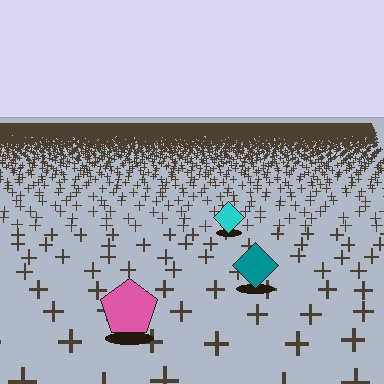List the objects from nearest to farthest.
From nearest to farthest: the pink pentagon, the teal diamond, the cyan diamond.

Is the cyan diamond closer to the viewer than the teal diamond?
No. The teal diamond is closer — you can tell from the texture gradient: the ground texture is coarser near it.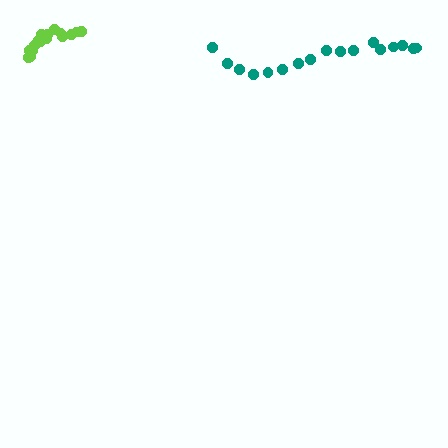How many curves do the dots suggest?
There are 2 distinct paths.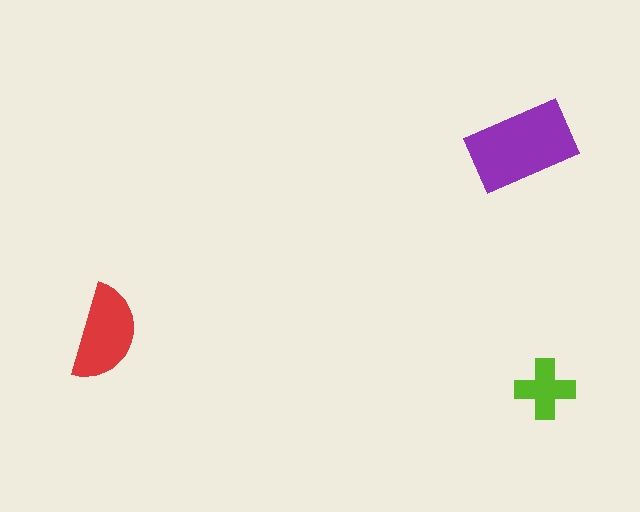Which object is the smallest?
The lime cross.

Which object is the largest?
The purple rectangle.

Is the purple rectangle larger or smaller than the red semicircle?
Larger.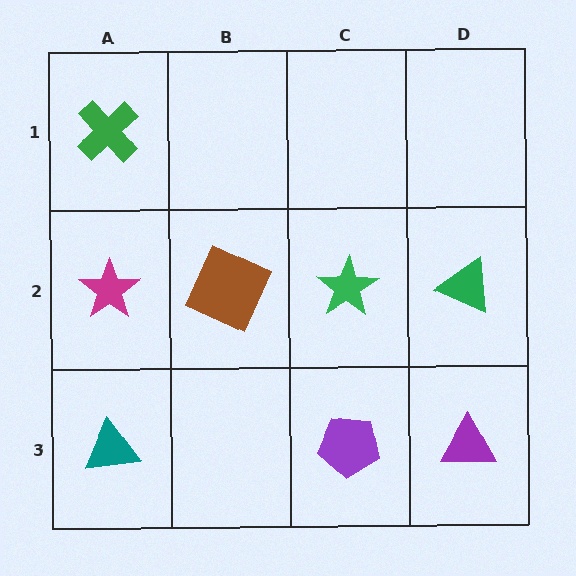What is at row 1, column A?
A green cross.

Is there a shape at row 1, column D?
No, that cell is empty.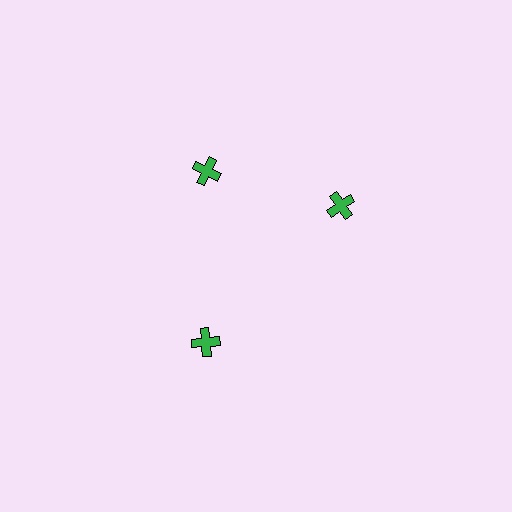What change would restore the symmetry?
The symmetry would be restored by rotating it back into even spacing with its neighbors so that all 3 crosses sit at equal angles and equal distance from the center.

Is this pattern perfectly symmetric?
No. The 3 green crosses are arranged in a ring, but one element near the 3 o'clock position is rotated out of alignment along the ring, breaking the 3-fold rotational symmetry.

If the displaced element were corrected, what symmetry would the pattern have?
It would have 3-fold rotational symmetry — the pattern would map onto itself every 120 degrees.